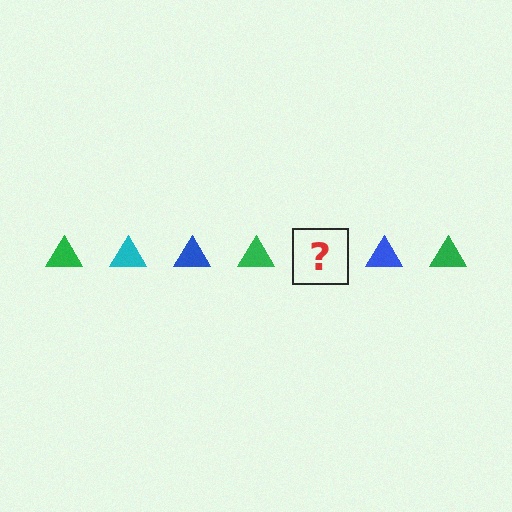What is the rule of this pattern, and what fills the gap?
The rule is that the pattern cycles through green, cyan, blue triangles. The gap should be filled with a cyan triangle.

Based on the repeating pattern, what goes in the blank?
The blank should be a cyan triangle.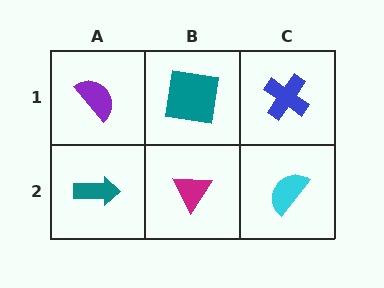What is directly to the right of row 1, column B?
A blue cross.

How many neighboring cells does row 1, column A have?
2.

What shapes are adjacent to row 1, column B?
A magenta triangle (row 2, column B), a purple semicircle (row 1, column A), a blue cross (row 1, column C).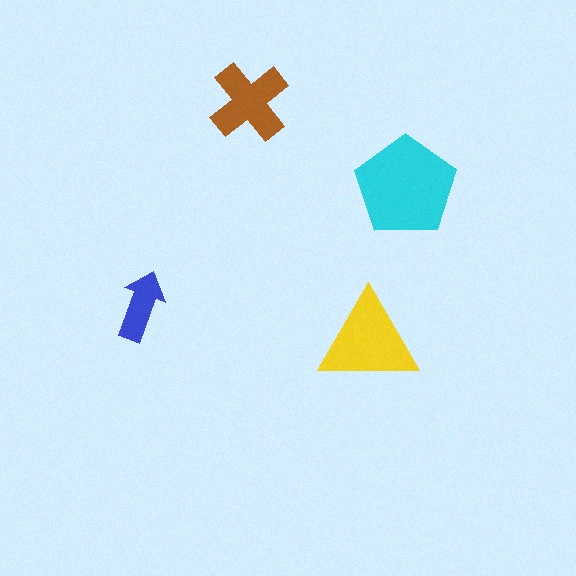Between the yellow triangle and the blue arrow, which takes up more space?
The yellow triangle.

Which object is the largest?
The cyan pentagon.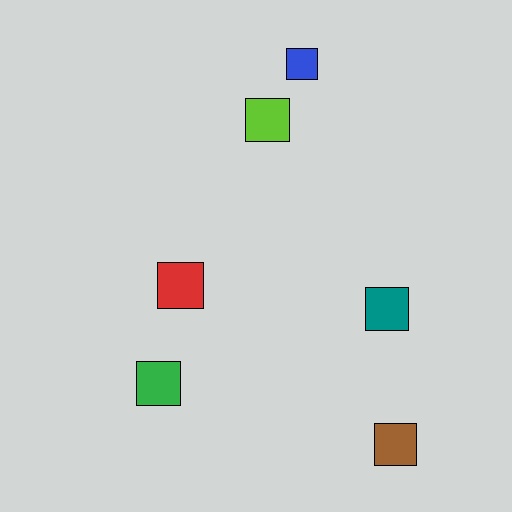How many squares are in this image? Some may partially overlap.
There are 6 squares.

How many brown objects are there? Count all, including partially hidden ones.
There is 1 brown object.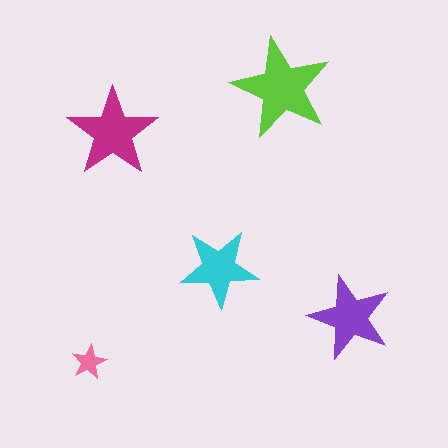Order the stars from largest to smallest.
the lime one, the magenta one, the purple one, the cyan one, the pink one.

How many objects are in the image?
There are 5 objects in the image.